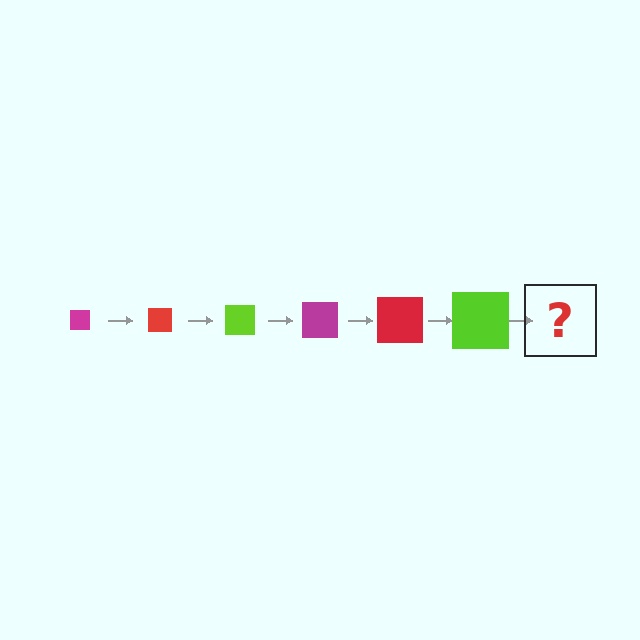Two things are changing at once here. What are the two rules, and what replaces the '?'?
The two rules are that the square grows larger each step and the color cycles through magenta, red, and lime. The '?' should be a magenta square, larger than the previous one.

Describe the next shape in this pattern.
It should be a magenta square, larger than the previous one.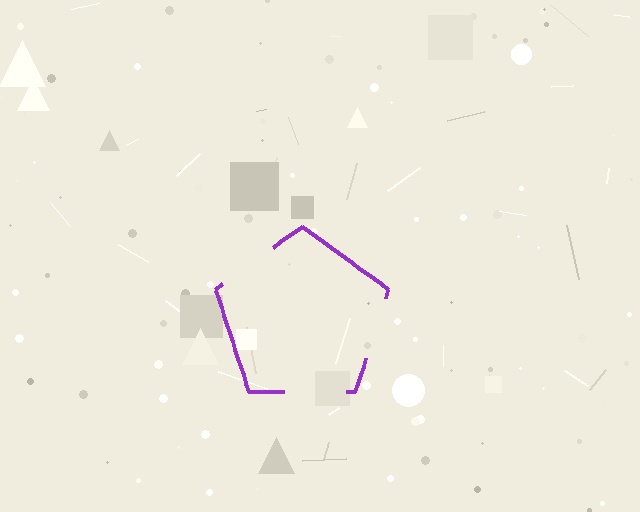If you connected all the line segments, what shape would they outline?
They would outline a pentagon.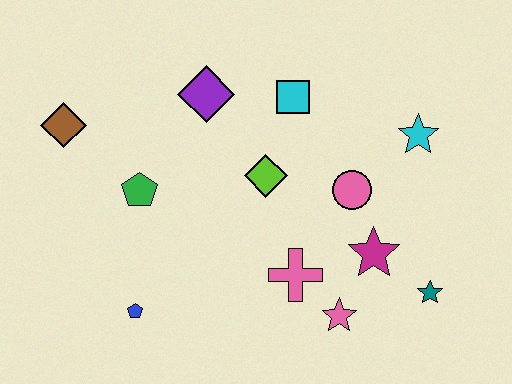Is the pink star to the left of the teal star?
Yes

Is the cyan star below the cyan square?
Yes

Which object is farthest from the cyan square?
The blue pentagon is farthest from the cyan square.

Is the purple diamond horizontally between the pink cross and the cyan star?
No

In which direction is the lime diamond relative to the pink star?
The lime diamond is above the pink star.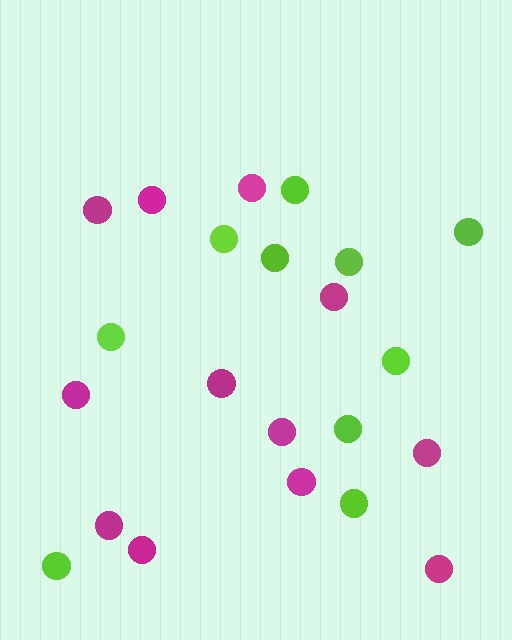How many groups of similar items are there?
There are 2 groups: one group of magenta circles (12) and one group of lime circles (10).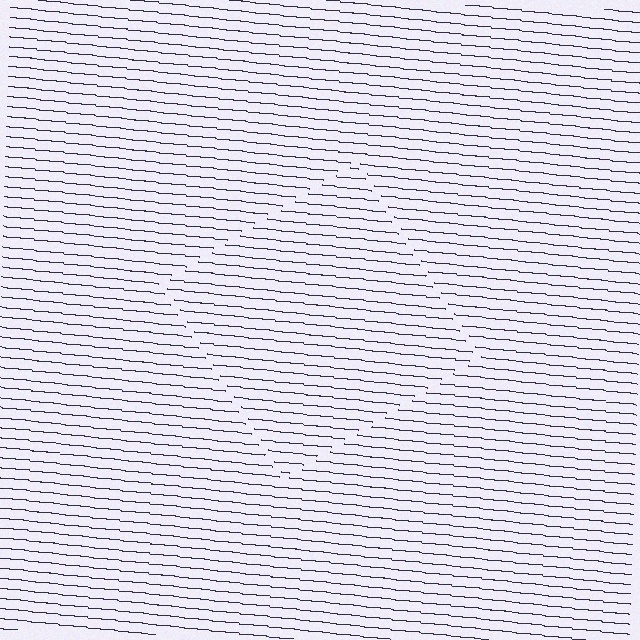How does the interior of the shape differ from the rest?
The interior of the shape contains the same grating, shifted by half a period — the contour is defined by the phase discontinuity where line-ends from the inner and outer gratings abut.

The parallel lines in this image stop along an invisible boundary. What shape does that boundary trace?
An illusory square. The interior of the shape contains the same grating, shifted by half a period — the contour is defined by the phase discontinuity where line-ends from the inner and outer gratings abut.